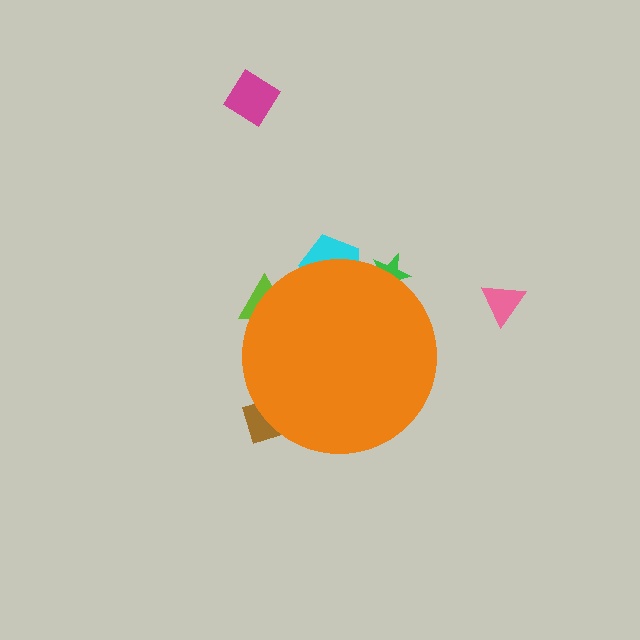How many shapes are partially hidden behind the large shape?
4 shapes are partially hidden.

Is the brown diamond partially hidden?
Yes, the brown diamond is partially hidden behind the orange circle.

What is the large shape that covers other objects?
An orange circle.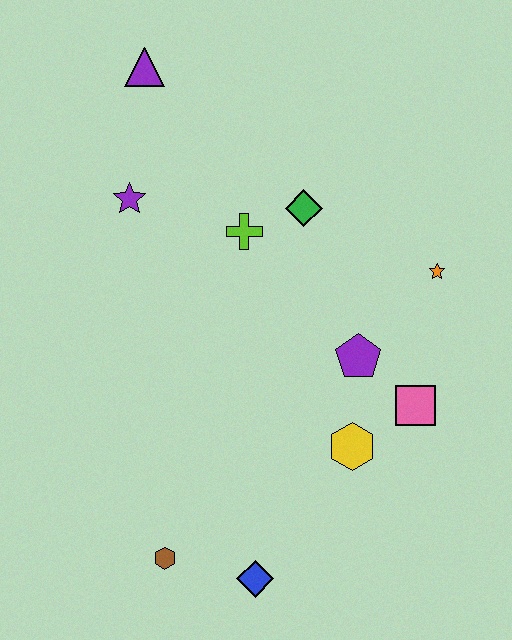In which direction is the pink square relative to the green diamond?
The pink square is below the green diamond.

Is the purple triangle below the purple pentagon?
No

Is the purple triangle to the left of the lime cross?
Yes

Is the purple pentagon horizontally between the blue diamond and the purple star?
No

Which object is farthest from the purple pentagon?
The purple triangle is farthest from the purple pentagon.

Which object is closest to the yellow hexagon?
The pink square is closest to the yellow hexagon.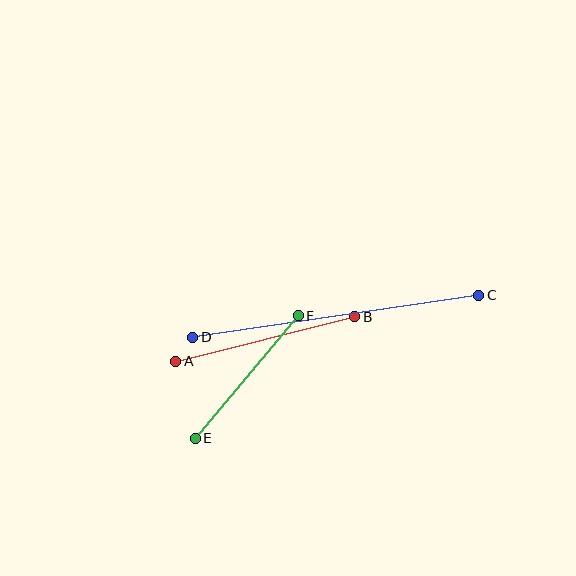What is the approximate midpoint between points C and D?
The midpoint is at approximately (336, 316) pixels.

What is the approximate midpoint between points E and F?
The midpoint is at approximately (247, 377) pixels.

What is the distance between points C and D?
The distance is approximately 289 pixels.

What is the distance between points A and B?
The distance is approximately 185 pixels.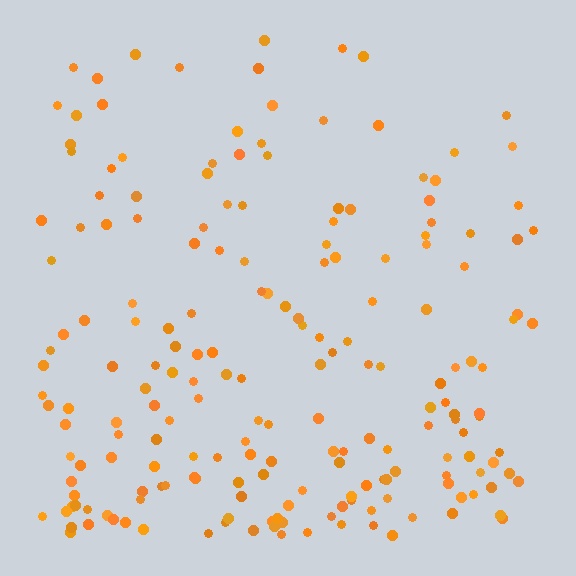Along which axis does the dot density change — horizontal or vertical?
Vertical.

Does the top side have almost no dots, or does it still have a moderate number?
Still a moderate number, just noticeably fewer than the bottom.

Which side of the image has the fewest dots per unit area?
The top.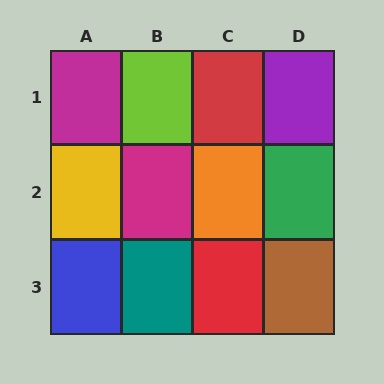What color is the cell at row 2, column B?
Magenta.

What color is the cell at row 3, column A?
Blue.